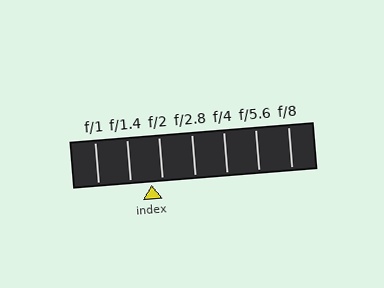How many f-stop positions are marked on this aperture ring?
There are 7 f-stop positions marked.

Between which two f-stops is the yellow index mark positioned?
The index mark is between f/1.4 and f/2.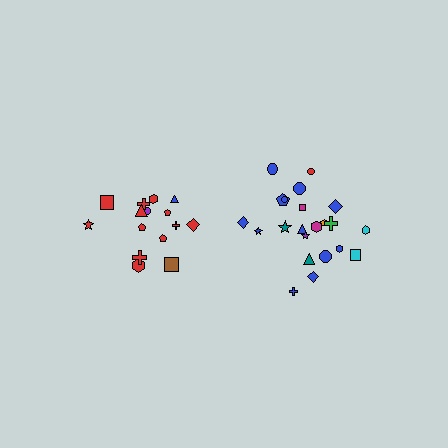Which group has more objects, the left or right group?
The right group.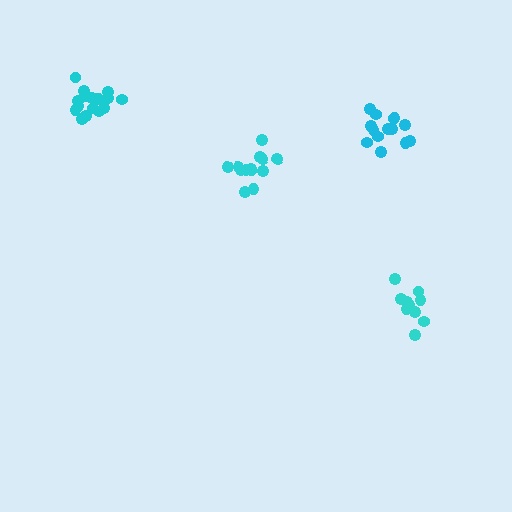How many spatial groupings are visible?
There are 4 spatial groupings.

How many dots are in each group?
Group 1: 16 dots, Group 2: 13 dots, Group 3: 14 dots, Group 4: 12 dots (55 total).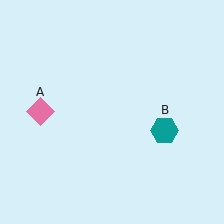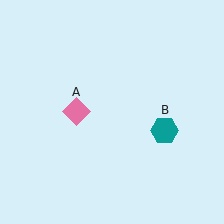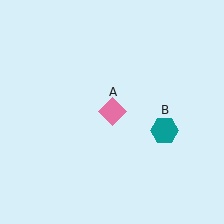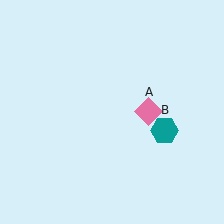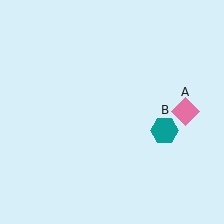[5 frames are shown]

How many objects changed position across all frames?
1 object changed position: pink diamond (object A).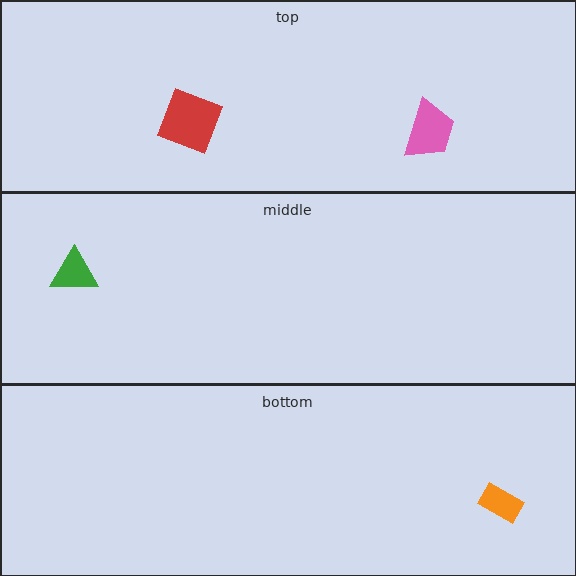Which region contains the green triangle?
The middle region.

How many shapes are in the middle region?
1.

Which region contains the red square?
The top region.